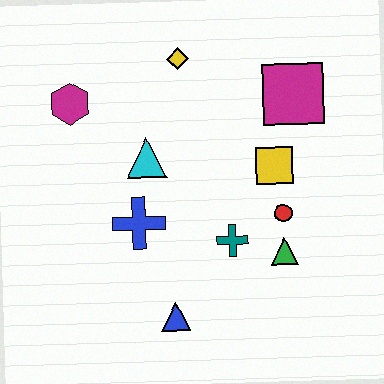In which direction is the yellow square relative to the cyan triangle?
The yellow square is to the right of the cyan triangle.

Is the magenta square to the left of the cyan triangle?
No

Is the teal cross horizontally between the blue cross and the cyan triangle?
No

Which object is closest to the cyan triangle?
The blue cross is closest to the cyan triangle.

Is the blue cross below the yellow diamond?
Yes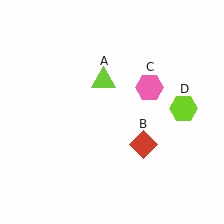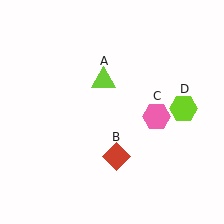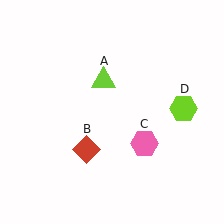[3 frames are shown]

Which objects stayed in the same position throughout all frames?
Lime triangle (object A) and lime hexagon (object D) remained stationary.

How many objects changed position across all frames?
2 objects changed position: red diamond (object B), pink hexagon (object C).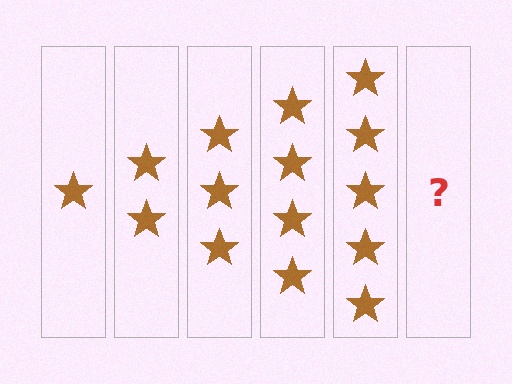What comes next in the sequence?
The next element should be 6 stars.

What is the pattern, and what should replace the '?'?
The pattern is that each step adds one more star. The '?' should be 6 stars.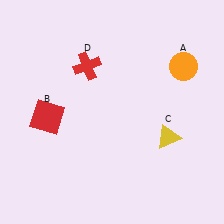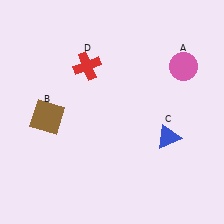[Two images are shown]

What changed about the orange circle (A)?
In Image 1, A is orange. In Image 2, it changed to pink.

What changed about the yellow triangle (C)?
In Image 1, C is yellow. In Image 2, it changed to blue.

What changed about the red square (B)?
In Image 1, B is red. In Image 2, it changed to brown.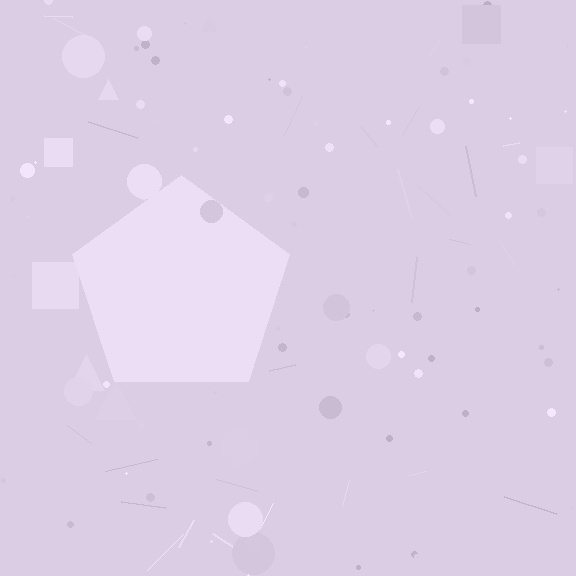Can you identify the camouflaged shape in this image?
The camouflaged shape is a pentagon.